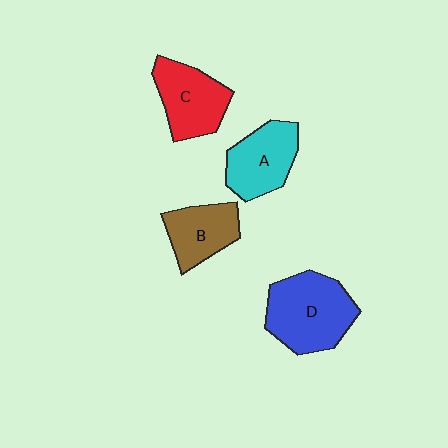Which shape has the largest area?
Shape D (blue).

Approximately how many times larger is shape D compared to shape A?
Approximately 1.3 times.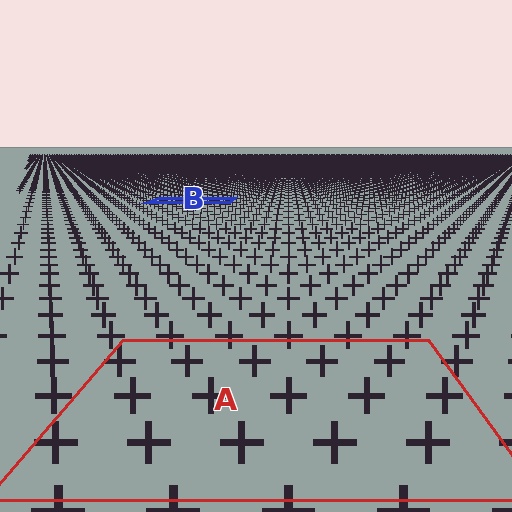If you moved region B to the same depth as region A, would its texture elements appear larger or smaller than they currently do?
They would appear larger. At a closer depth, the same texture elements are projected at a bigger on-screen size.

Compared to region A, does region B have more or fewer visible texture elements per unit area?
Region B has more texture elements per unit area — they are packed more densely because it is farther away.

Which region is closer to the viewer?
Region A is closer. The texture elements there are larger and more spread out.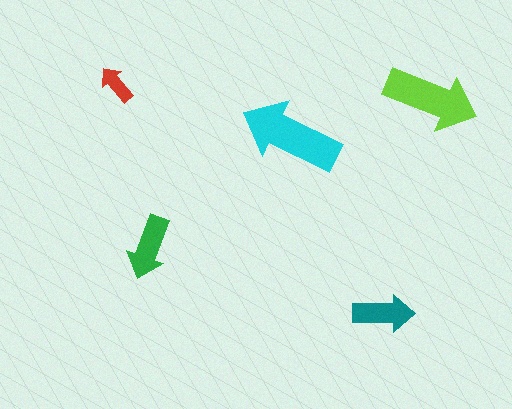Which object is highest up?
The red arrow is topmost.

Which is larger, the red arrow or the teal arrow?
The teal one.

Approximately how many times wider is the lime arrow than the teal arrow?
About 1.5 times wider.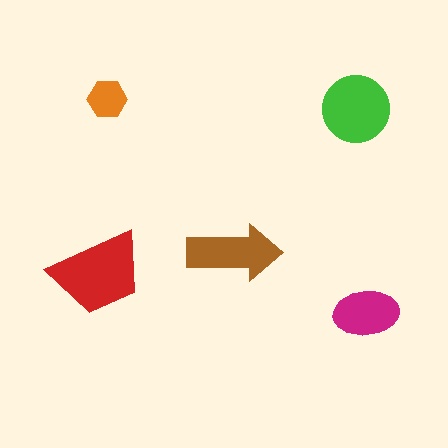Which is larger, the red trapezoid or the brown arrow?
The red trapezoid.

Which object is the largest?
The red trapezoid.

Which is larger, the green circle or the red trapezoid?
The red trapezoid.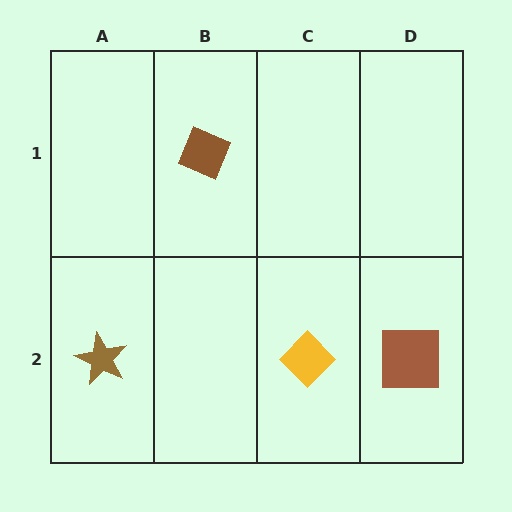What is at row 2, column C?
A yellow diamond.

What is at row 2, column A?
A brown star.